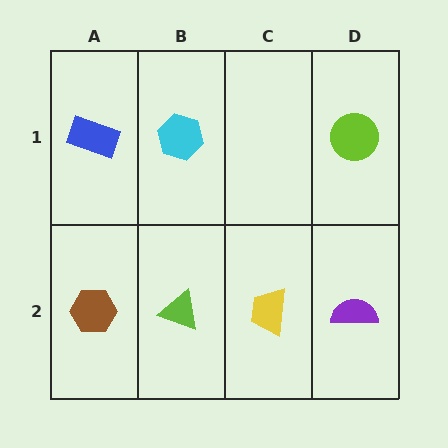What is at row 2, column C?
A yellow trapezoid.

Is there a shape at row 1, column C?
No, that cell is empty.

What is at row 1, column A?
A blue rectangle.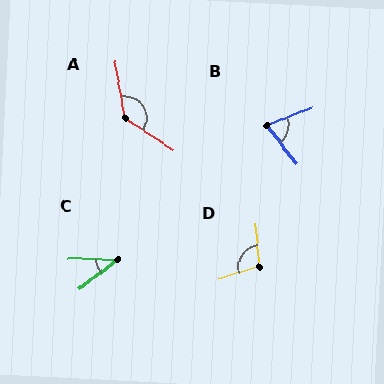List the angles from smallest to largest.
C (39°), B (74°), D (103°), A (134°).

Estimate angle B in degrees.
Approximately 74 degrees.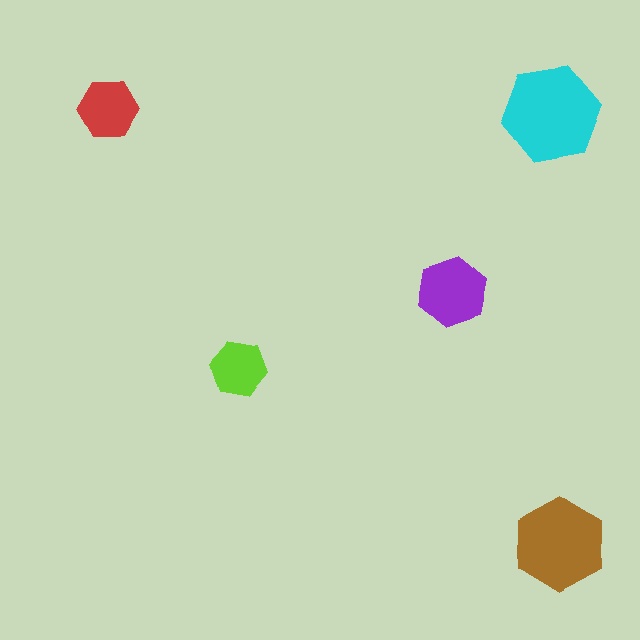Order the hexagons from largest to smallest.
the cyan one, the brown one, the purple one, the red one, the lime one.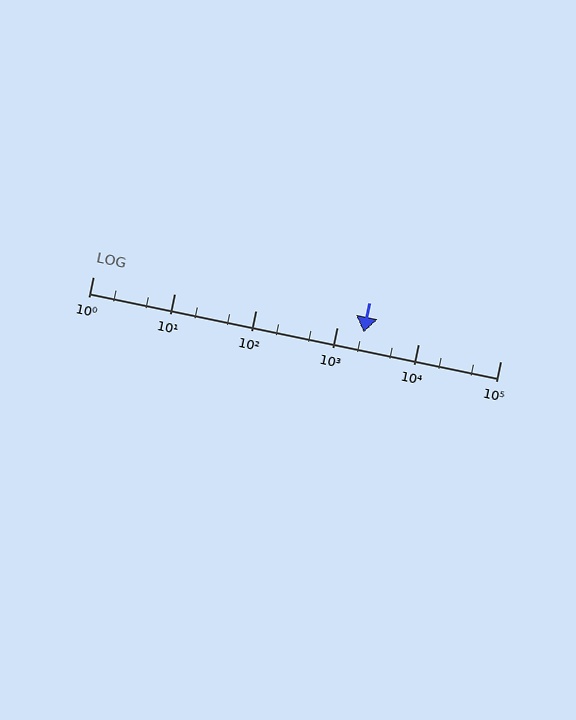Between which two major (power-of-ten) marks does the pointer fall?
The pointer is between 1000 and 10000.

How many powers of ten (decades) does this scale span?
The scale spans 5 decades, from 1 to 100000.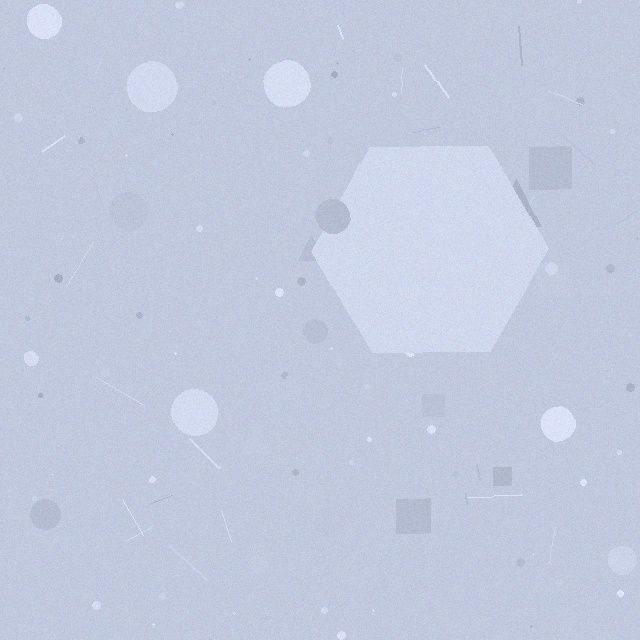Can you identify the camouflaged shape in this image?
The camouflaged shape is a hexagon.